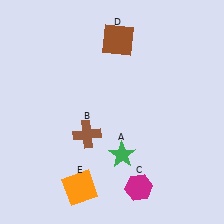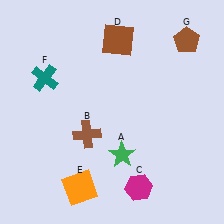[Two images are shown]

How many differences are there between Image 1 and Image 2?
There are 2 differences between the two images.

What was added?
A teal cross (F), a brown pentagon (G) were added in Image 2.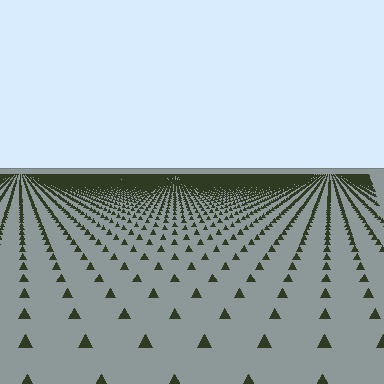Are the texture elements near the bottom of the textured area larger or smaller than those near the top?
Larger. Near the bottom, elements are closer to the viewer and appear at a bigger on-screen size.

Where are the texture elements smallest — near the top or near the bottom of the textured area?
Near the top.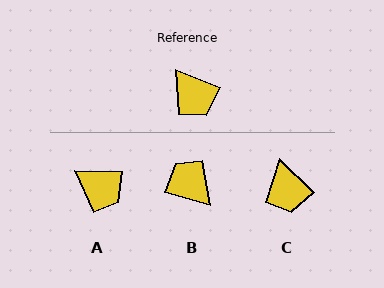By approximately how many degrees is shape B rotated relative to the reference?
Approximately 173 degrees clockwise.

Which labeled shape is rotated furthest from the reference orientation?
B, about 173 degrees away.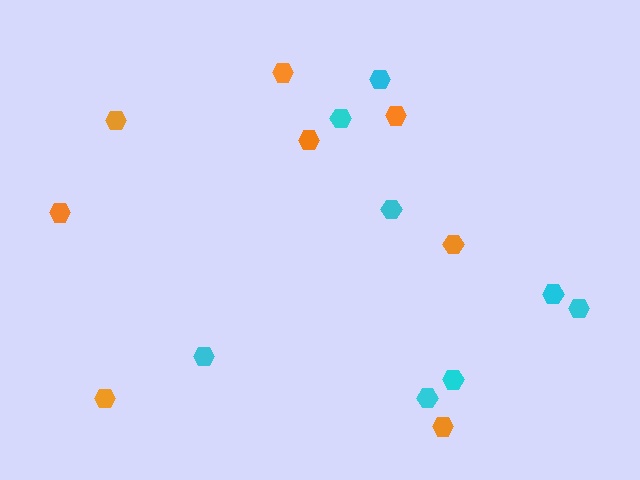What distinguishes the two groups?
There are 2 groups: one group of orange hexagons (8) and one group of cyan hexagons (8).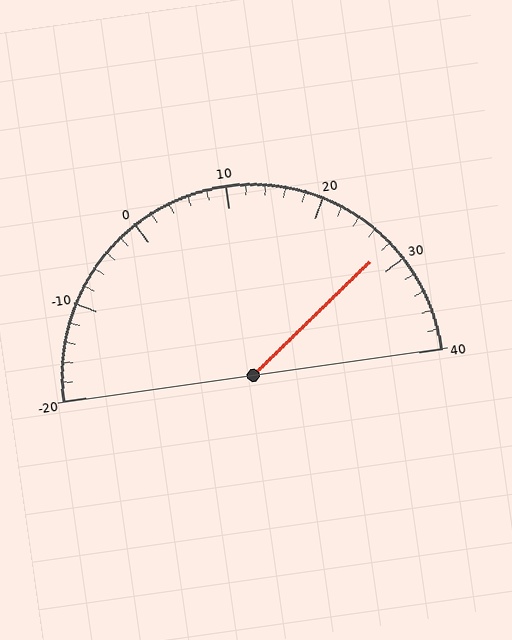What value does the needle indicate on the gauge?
The needle indicates approximately 28.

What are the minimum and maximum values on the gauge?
The gauge ranges from -20 to 40.